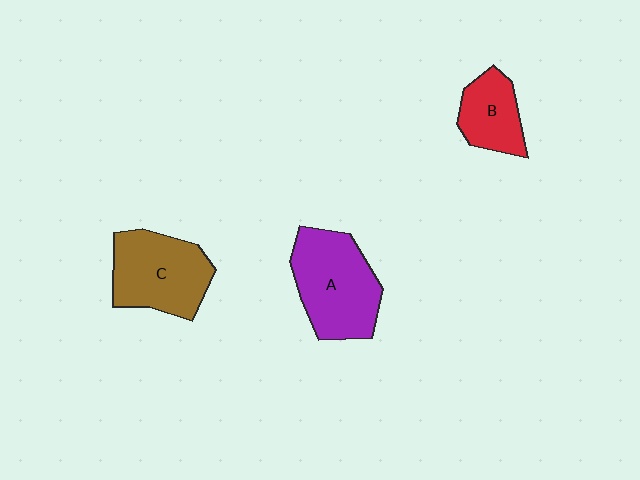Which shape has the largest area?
Shape A (purple).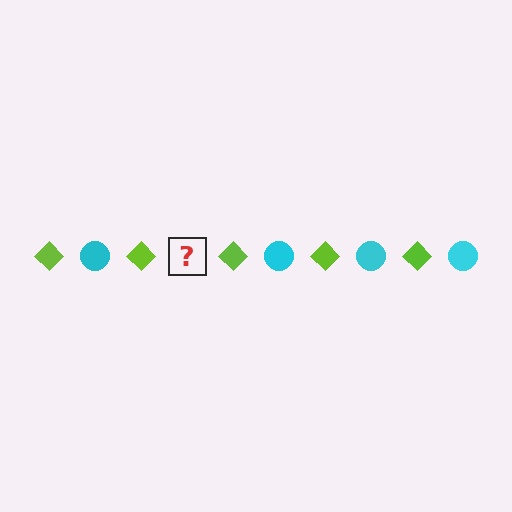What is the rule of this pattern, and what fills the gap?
The rule is that the pattern alternates between lime diamond and cyan circle. The gap should be filled with a cyan circle.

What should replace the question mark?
The question mark should be replaced with a cyan circle.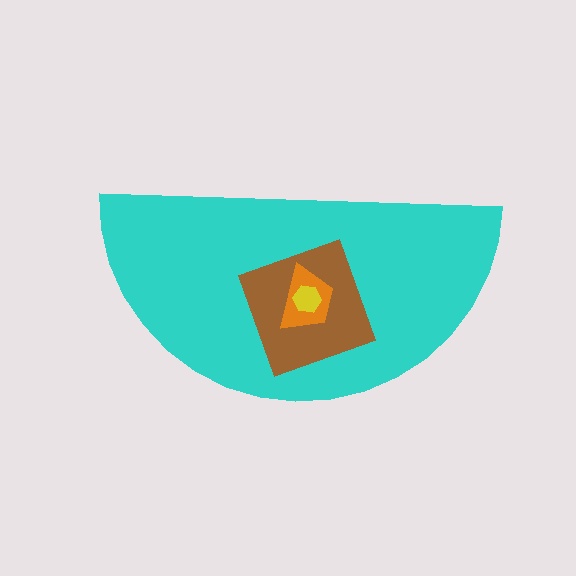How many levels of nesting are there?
4.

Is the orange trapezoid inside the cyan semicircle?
Yes.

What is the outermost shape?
The cyan semicircle.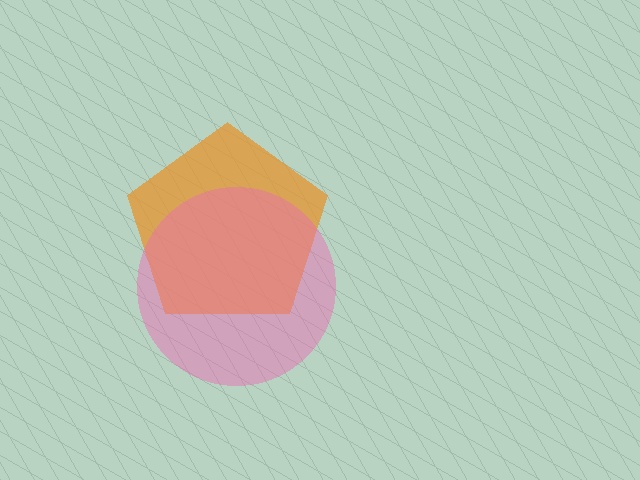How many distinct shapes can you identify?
There are 2 distinct shapes: an orange pentagon, a pink circle.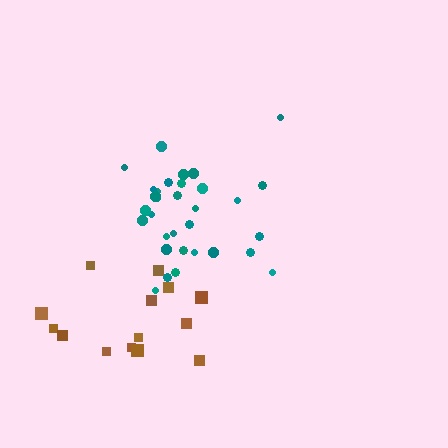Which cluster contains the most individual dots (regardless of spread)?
Teal (32).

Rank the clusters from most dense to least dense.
teal, brown.